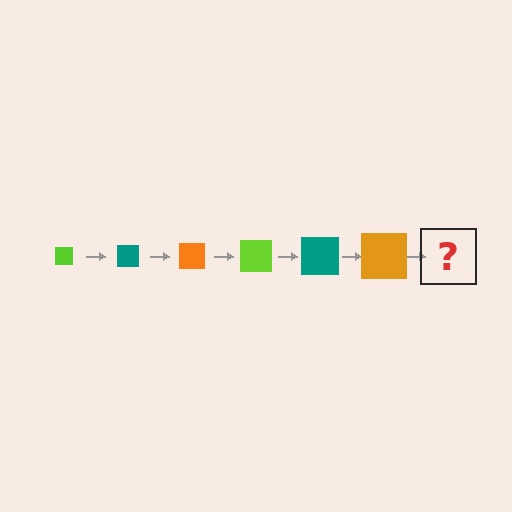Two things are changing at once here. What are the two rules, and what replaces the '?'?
The two rules are that the square grows larger each step and the color cycles through lime, teal, and orange. The '?' should be a lime square, larger than the previous one.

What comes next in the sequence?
The next element should be a lime square, larger than the previous one.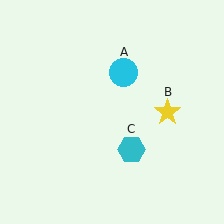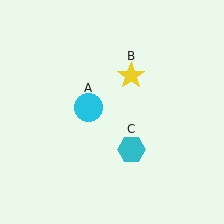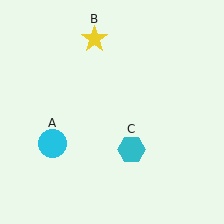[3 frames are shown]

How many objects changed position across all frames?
2 objects changed position: cyan circle (object A), yellow star (object B).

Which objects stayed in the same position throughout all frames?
Cyan hexagon (object C) remained stationary.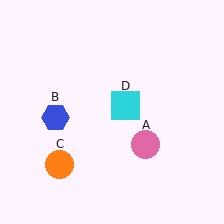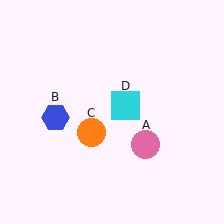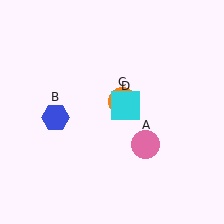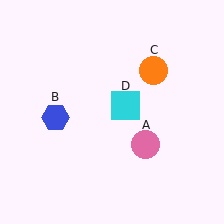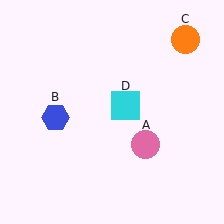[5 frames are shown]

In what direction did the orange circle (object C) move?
The orange circle (object C) moved up and to the right.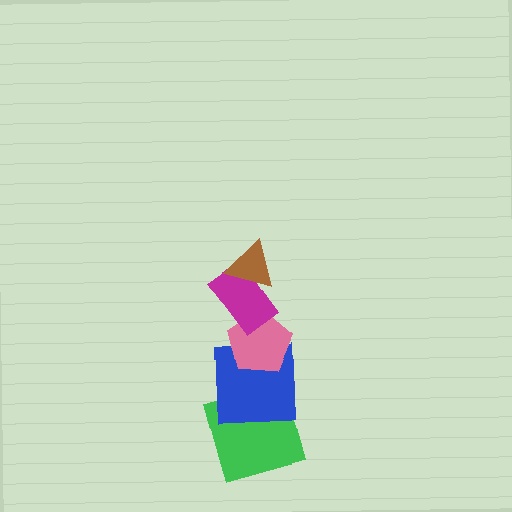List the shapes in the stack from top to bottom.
From top to bottom: the brown triangle, the magenta rectangle, the pink pentagon, the blue square, the green square.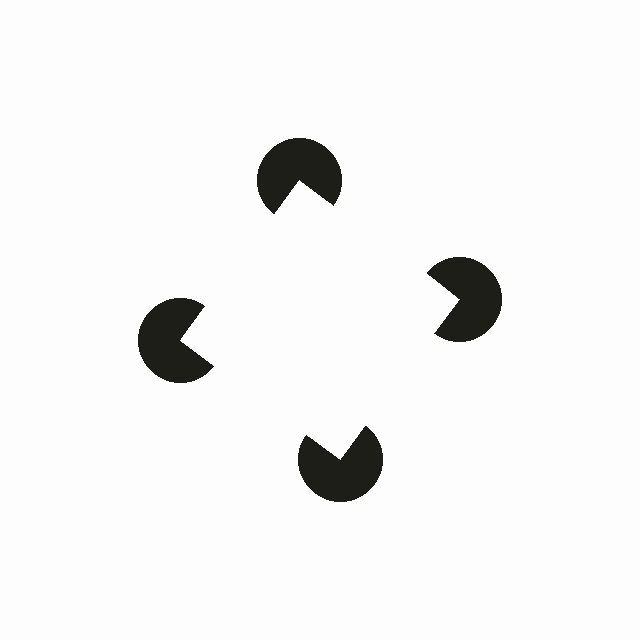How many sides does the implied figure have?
4 sides.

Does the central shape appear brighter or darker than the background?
It typically appears slightly brighter than the background, even though no actual brightness change is drawn.